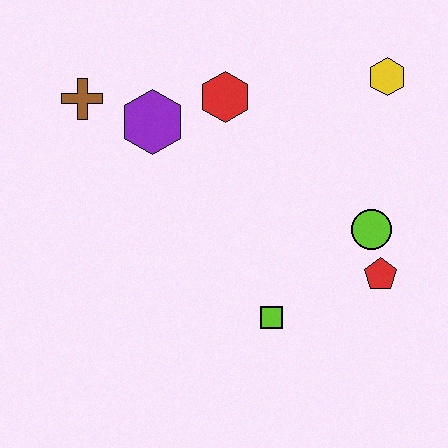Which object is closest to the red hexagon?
The purple hexagon is closest to the red hexagon.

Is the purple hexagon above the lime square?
Yes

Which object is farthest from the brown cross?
The red pentagon is farthest from the brown cross.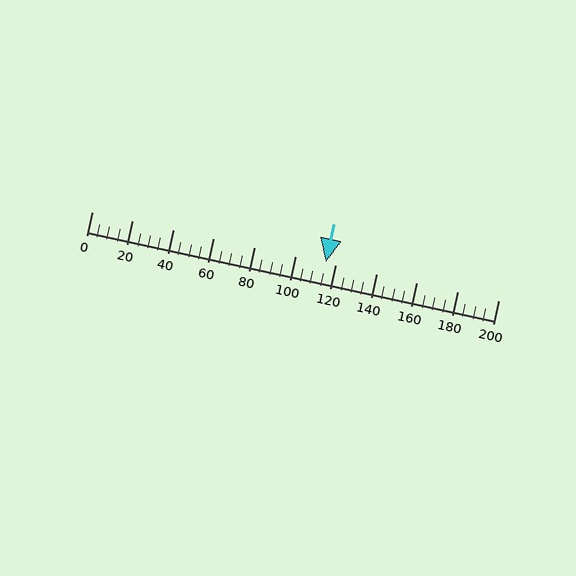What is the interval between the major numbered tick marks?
The major tick marks are spaced 20 units apart.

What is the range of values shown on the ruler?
The ruler shows values from 0 to 200.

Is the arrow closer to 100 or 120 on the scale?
The arrow is closer to 120.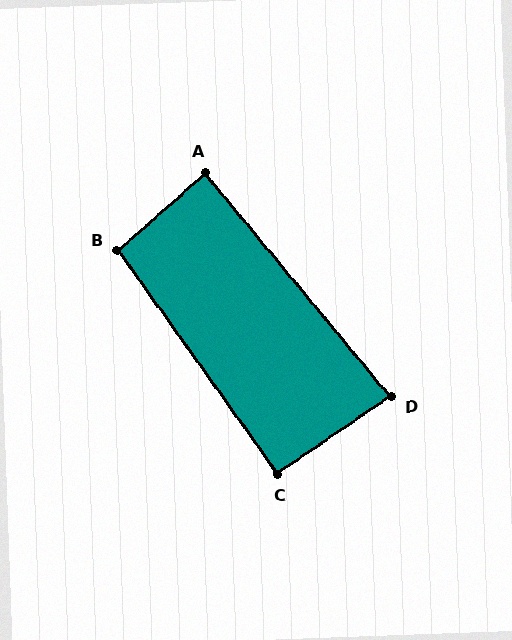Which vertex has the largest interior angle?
B, at approximately 95 degrees.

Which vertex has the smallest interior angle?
D, at approximately 85 degrees.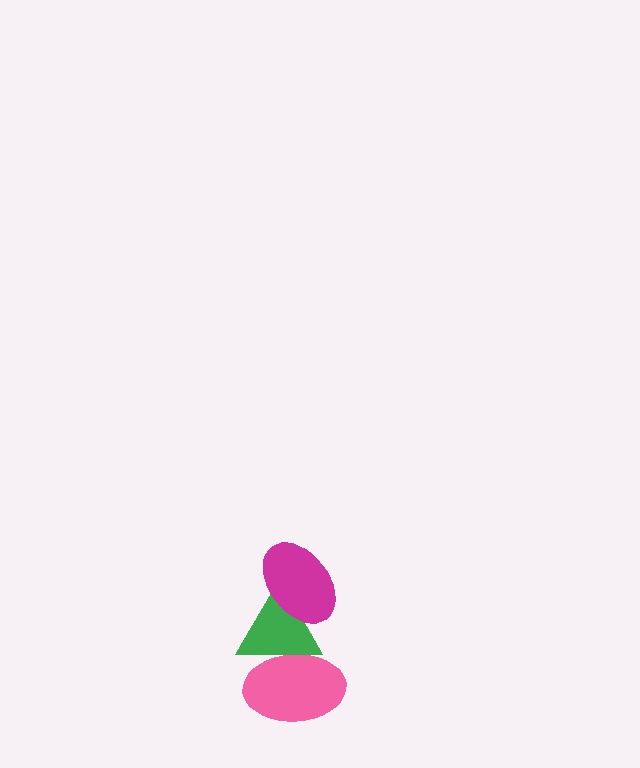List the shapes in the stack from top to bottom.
From top to bottom: the magenta ellipse, the green triangle, the pink ellipse.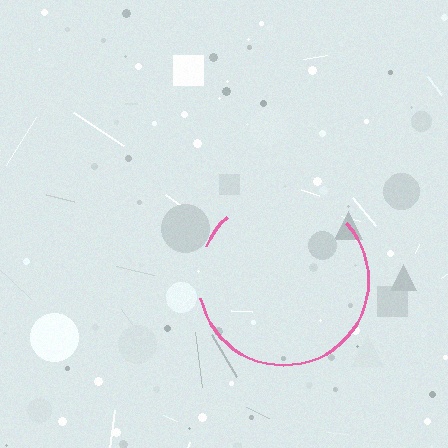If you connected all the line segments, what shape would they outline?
They would outline a circle.